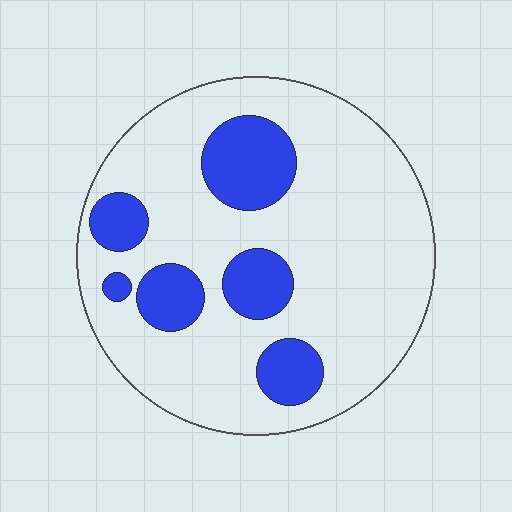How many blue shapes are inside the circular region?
6.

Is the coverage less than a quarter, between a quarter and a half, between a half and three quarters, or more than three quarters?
Less than a quarter.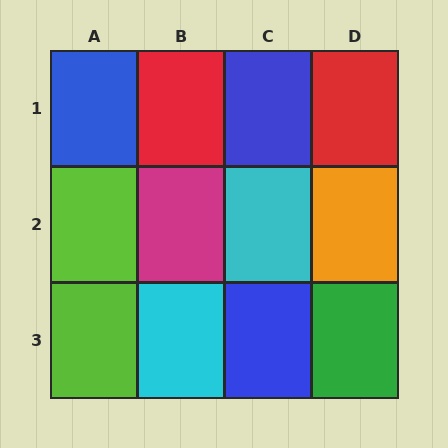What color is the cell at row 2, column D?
Orange.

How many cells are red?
2 cells are red.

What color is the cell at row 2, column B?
Magenta.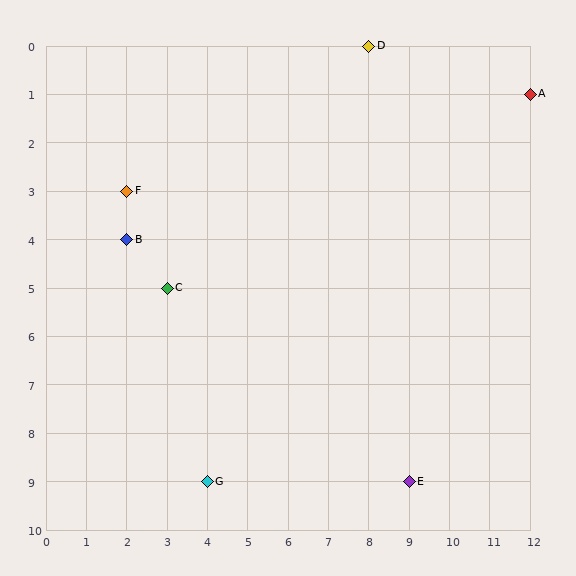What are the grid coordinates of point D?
Point D is at grid coordinates (8, 0).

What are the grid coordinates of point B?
Point B is at grid coordinates (2, 4).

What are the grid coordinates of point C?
Point C is at grid coordinates (3, 5).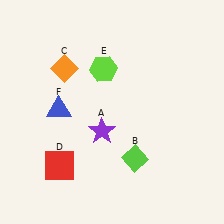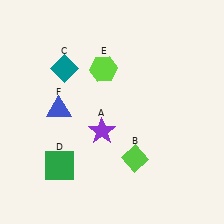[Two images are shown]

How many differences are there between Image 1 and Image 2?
There are 2 differences between the two images.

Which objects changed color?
C changed from orange to teal. D changed from red to green.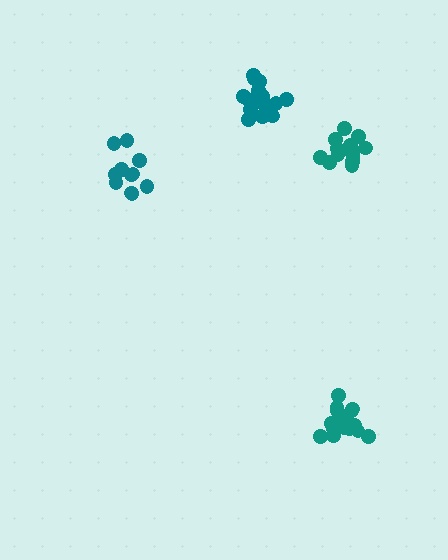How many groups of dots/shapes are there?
There are 4 groups.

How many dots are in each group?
Group 1: 11 dots, Group 2: 14 dots, Group 3: 16 dots, Group 4: 17 dots (58 total).